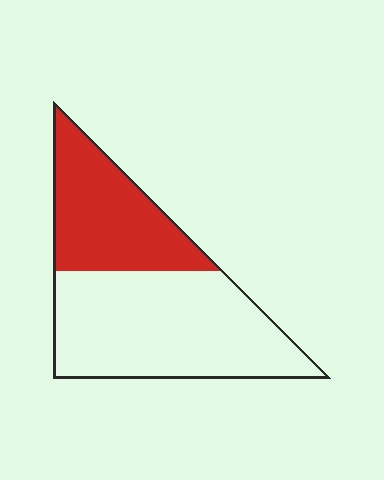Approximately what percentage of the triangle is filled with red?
Approximately 35%.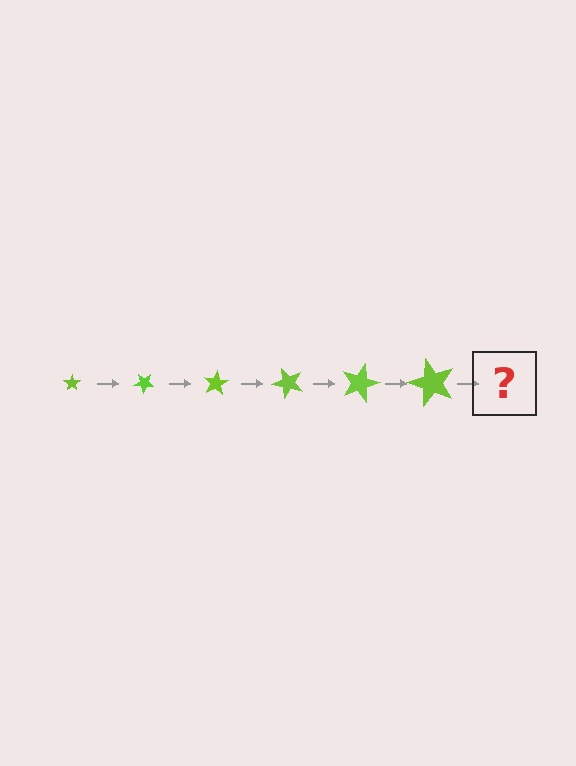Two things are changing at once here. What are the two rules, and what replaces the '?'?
The two rules are that the star grows larger each step and it rotates 40 degrees each step. The '?' should be a star, larger than the previous one and rotated 240 degrees from the start.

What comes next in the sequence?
The next element should be a star, larger than the previous one and rotated 240 degrees from the start.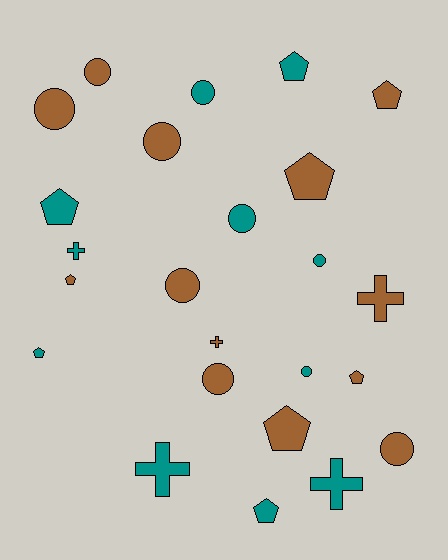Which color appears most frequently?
Brown, with 13 objects.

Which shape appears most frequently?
Circle, with 10 objects.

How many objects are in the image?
There are 24 objects.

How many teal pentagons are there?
There are 4 teal pentagons.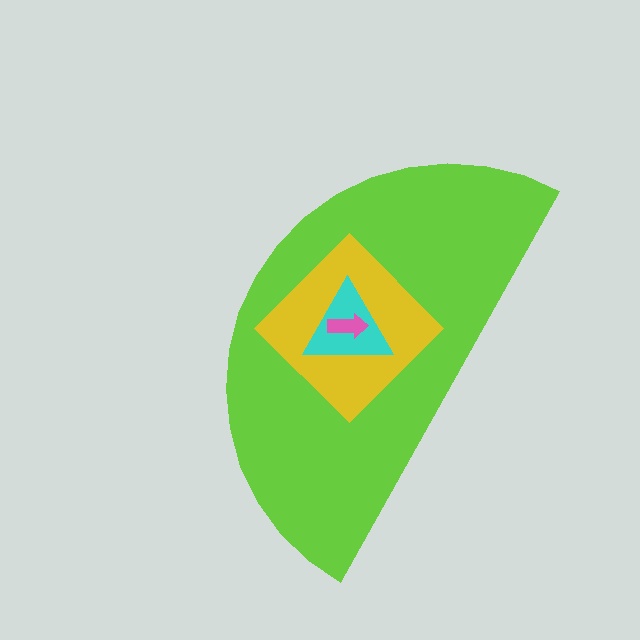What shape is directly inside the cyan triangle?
The pink arrow.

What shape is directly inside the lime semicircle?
The yellow diamond.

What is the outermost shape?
The lime semicircle.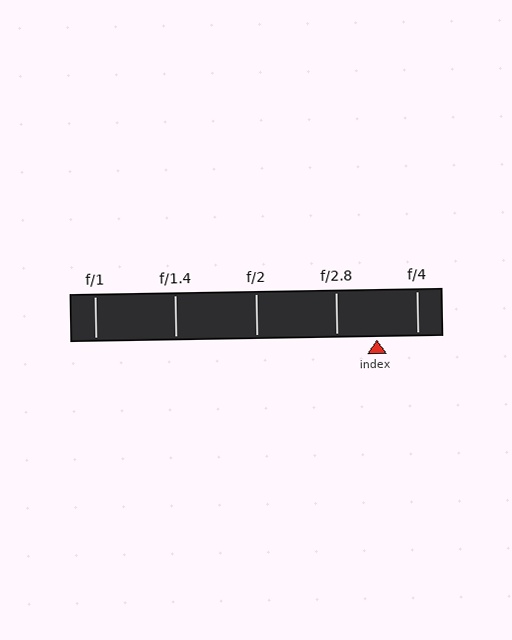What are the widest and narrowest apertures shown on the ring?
The widest aperture shown is f/1 and the narrowest is f/4.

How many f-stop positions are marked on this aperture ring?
There are 5 f-stop positions marked.